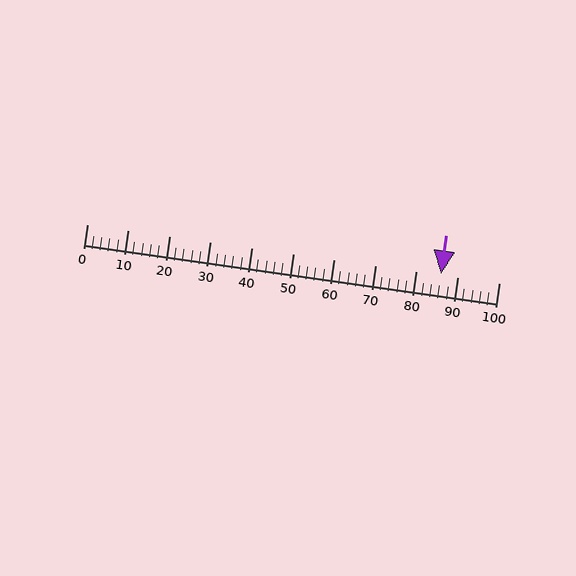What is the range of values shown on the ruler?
The ruler shows values from 0 to 100.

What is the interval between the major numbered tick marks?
The major tick marks are spaced 10 units apart.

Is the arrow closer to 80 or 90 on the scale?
The arrow is closer to 90.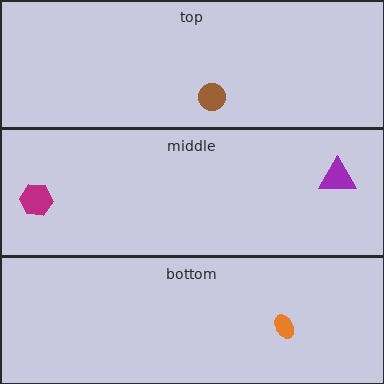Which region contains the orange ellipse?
The bottom region.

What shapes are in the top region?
The brown circle.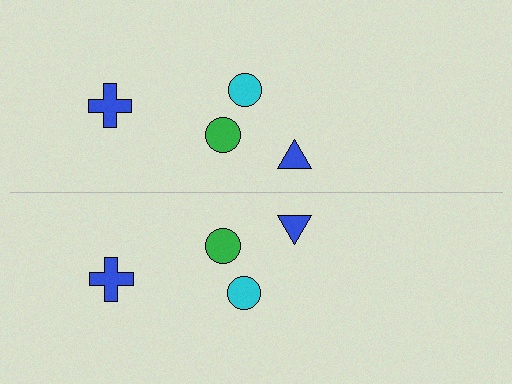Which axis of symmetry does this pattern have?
The pattern has a horizontal axis of symmetry running through the center of the image.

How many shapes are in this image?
There are 8 shapes in this image.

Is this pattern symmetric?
Yes, this pattern has bilateral (reflection) symmetry.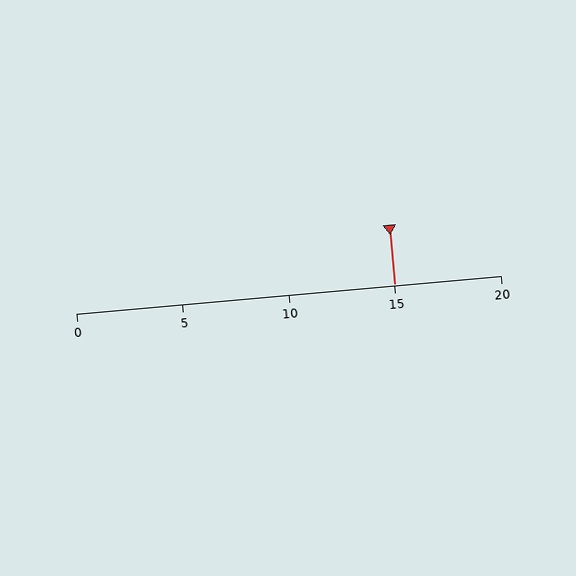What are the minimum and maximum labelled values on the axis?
The axis runs from 0 to 20.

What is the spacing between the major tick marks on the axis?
The major ticks are spaced 5 apart.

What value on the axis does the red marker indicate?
The marker indicates approximately 15.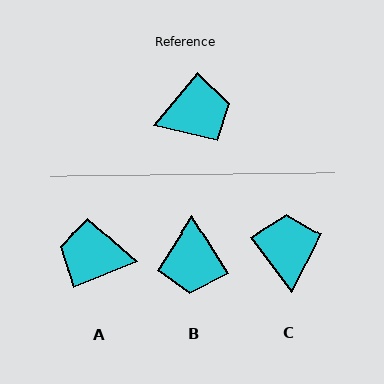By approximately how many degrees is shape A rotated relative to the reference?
Approximately 152 degrees counter-clockwise.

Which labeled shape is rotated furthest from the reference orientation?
A, about 152 degrees away.